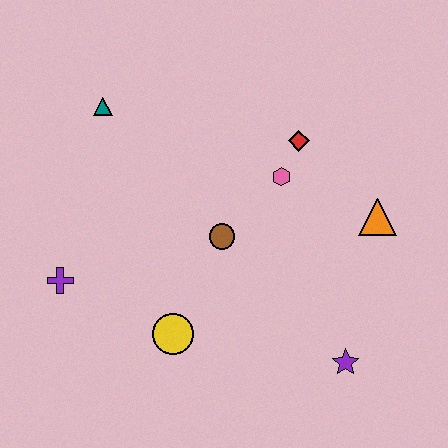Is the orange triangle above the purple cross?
Yes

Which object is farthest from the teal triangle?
The purple star is farthest from the teal triangle.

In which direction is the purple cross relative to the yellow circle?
The purple cross is to the left of the yellow circle.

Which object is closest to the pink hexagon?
The red diamond is closest to the pink hexagon.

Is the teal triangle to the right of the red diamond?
No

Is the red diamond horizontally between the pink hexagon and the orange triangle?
Yes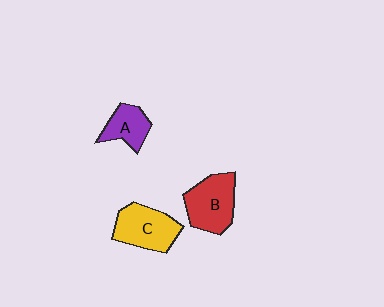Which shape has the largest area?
Shape B (red).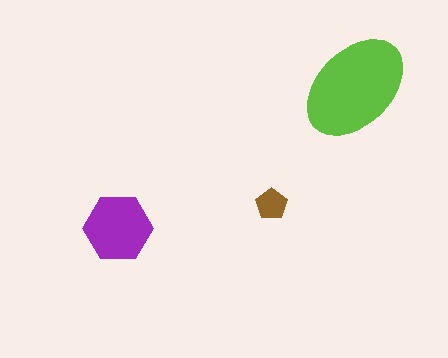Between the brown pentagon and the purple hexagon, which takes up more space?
The purple hexagon.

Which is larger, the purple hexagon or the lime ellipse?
The lime ellipse.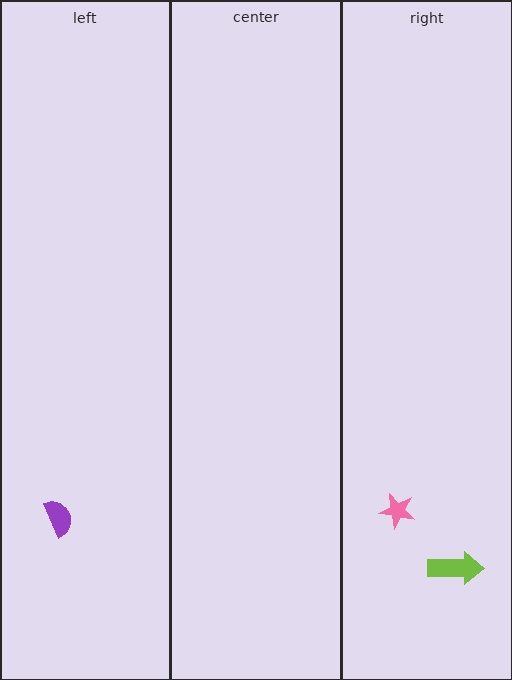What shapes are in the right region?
The pink star, the lime arrow.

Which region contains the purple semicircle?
The left region.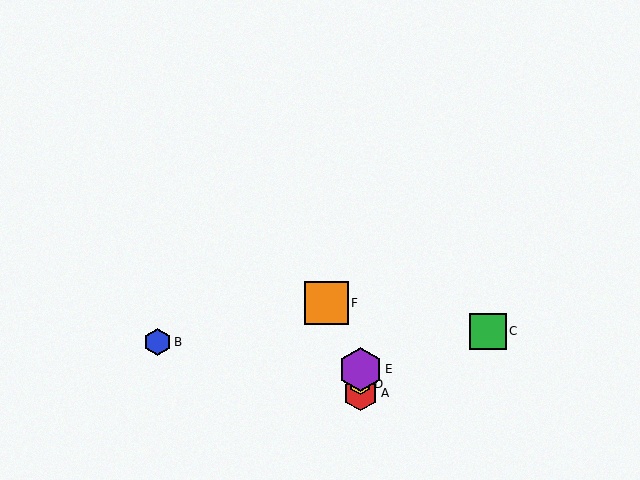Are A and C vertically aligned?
No, A is at x≈360 and C is at x≈488.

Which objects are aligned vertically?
Objects A, D, E are aligned vertically.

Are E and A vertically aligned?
Yes, both are at x≈360.